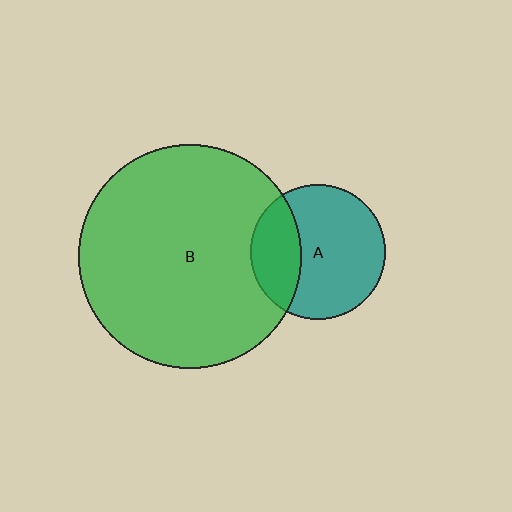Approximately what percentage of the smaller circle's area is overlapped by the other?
Approximately 30%.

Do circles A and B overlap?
Yes.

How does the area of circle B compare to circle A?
Approximately 2.8 times.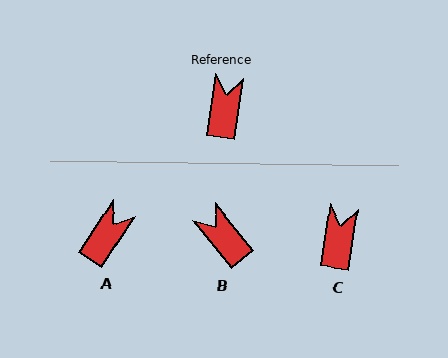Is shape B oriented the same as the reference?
No, it is off by about 48 degrees.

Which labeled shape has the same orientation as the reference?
C.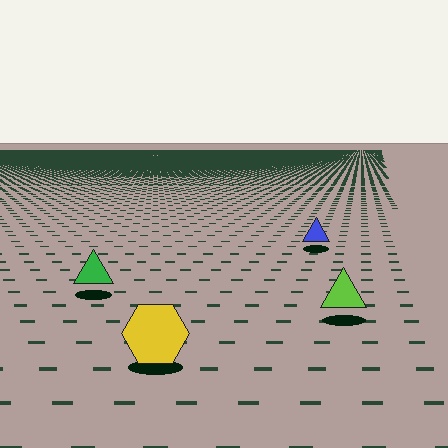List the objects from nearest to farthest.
From nearest to farthest: the yellow hexagon, the lime triangle, the green triangle, the blue triangle.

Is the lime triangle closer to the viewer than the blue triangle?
Yes. The lime triangle is closer — you can tell from the texture gradient: the ground texture is coarser near it.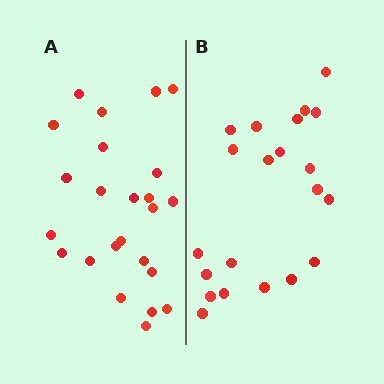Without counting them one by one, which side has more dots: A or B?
Region A (the left region) has more dots.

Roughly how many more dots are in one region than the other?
Region A has just a few more — roughly 2 or 3 more dots than region B.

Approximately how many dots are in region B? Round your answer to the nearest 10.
About 20 dots. (The exact count is 21, which rounds to 20.)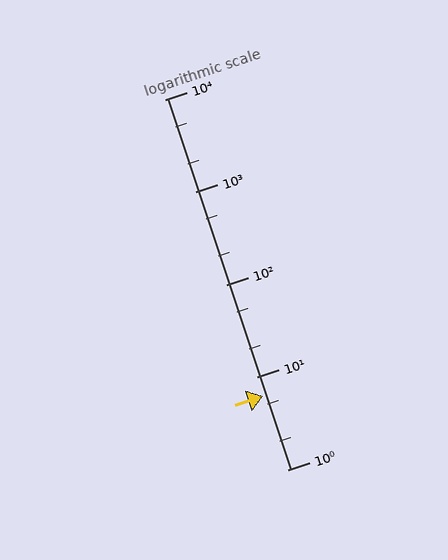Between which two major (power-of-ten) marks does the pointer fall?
The pointer is between 1 and 10.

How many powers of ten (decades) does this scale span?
The scale spans 4 decades, from 1 to 10000.